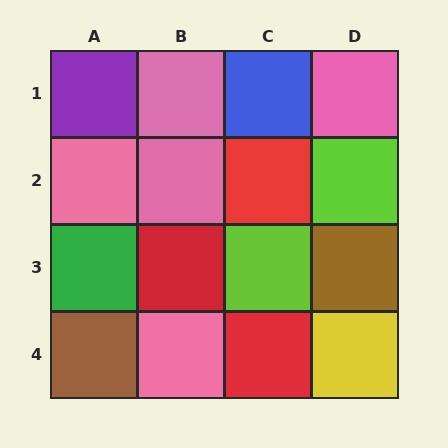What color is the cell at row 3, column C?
Lime.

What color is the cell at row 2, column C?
Red.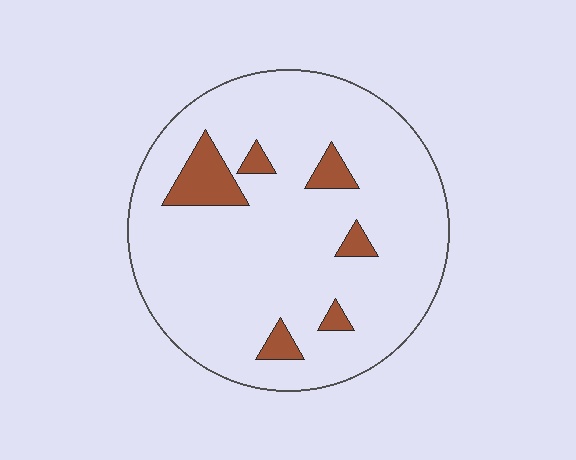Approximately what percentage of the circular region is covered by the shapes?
Approximately 10%.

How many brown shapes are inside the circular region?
6.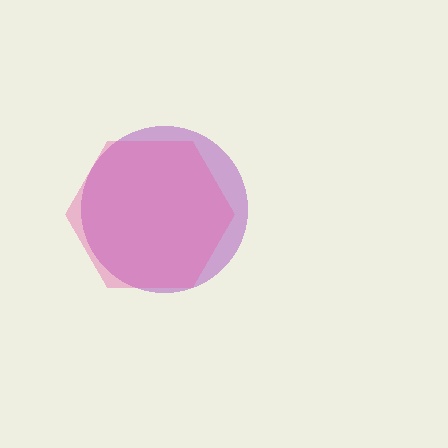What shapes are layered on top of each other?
The layered shapes are: a purple circle, a pink hexagon.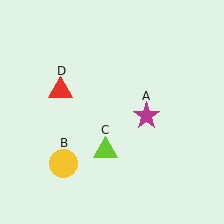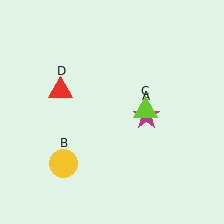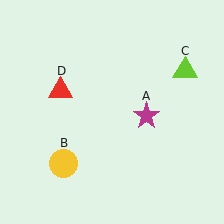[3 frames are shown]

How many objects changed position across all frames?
1 object changed position: lime triangle (object C).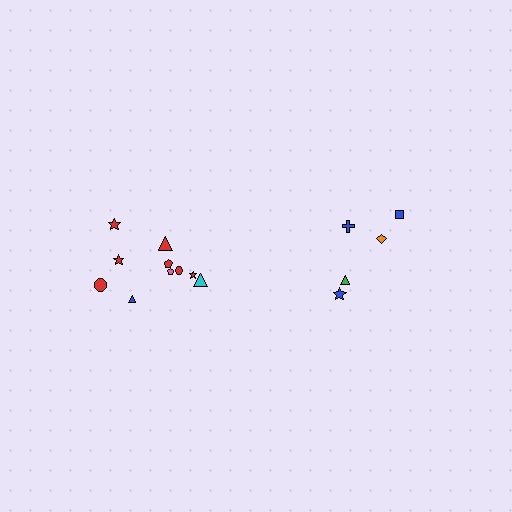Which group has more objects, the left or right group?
The left group.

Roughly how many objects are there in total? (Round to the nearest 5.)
Roughly 15 objects in total.